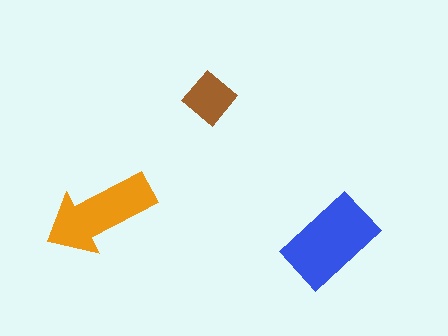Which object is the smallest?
The brown diamond.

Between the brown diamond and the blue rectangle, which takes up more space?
The blue rectangle.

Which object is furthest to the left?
The orange arrow is leftmost.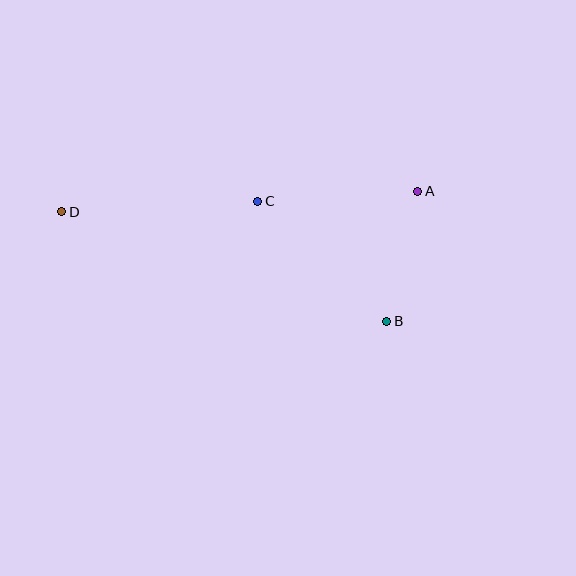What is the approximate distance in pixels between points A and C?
The distance between A and C is approximately 161 pixels.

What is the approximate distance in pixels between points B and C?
The distance between B and C is approximately 176 pixels.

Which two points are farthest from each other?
Points A and D are farthest from each other.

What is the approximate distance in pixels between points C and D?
The distance between C and D is approximately 196 pixels.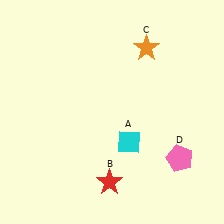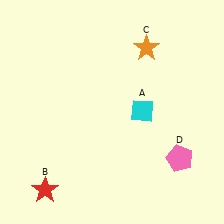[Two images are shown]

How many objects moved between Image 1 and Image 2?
2 objects moved between the two images.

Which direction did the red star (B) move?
The red star (B) moved left.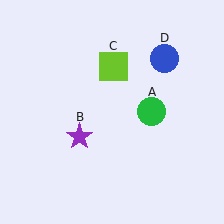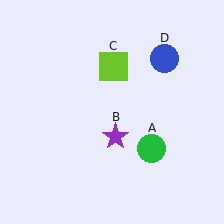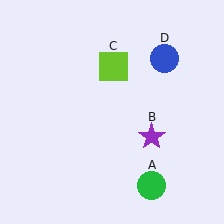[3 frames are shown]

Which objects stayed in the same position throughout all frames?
Lime square (object C) and blue circle (object D) remained stationary.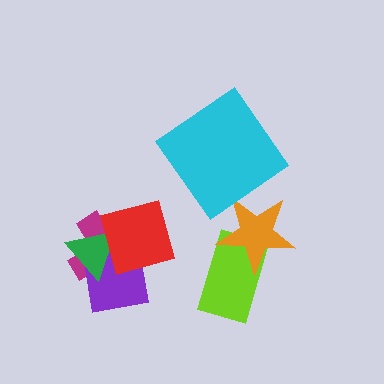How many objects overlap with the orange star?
1 object overlaps with the orange star.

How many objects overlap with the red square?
3 objects overlap with the red square.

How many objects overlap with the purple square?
3 objects overlap with the purple square.